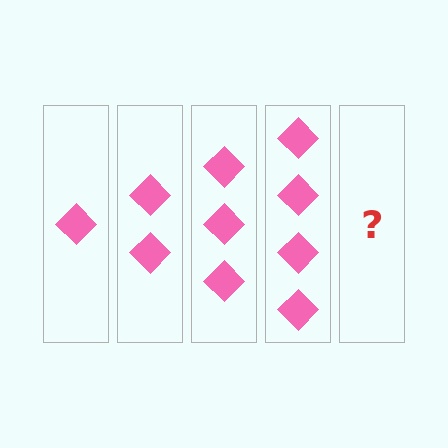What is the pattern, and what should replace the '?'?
The pattern is that each step adds one more diamond. The '?' should be 5 diamonds.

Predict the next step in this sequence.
The next step is 5 diamonds.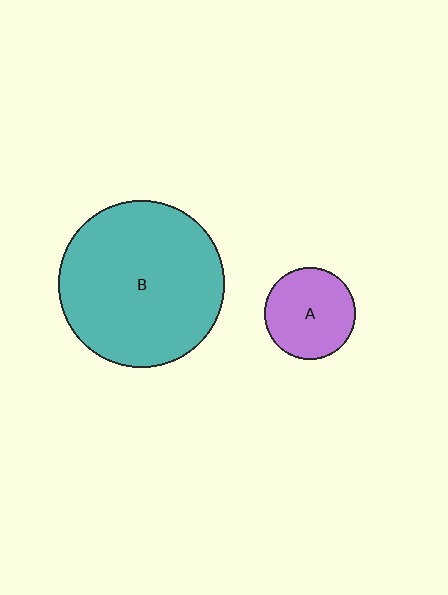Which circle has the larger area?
Circle B (teal).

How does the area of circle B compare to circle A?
Approximately 3.3 times.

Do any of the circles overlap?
No, none of the circles overlap.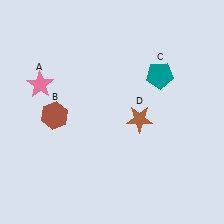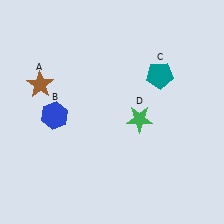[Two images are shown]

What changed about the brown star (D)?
In Image 1, D is brown. In Image 2, it changed to green.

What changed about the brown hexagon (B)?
In Image 1, B is brown. In Image 2, it changed to blue.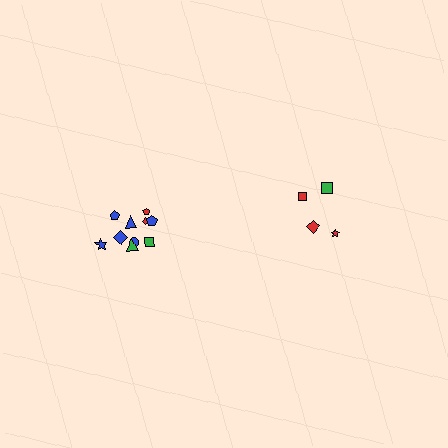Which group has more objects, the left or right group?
The left group.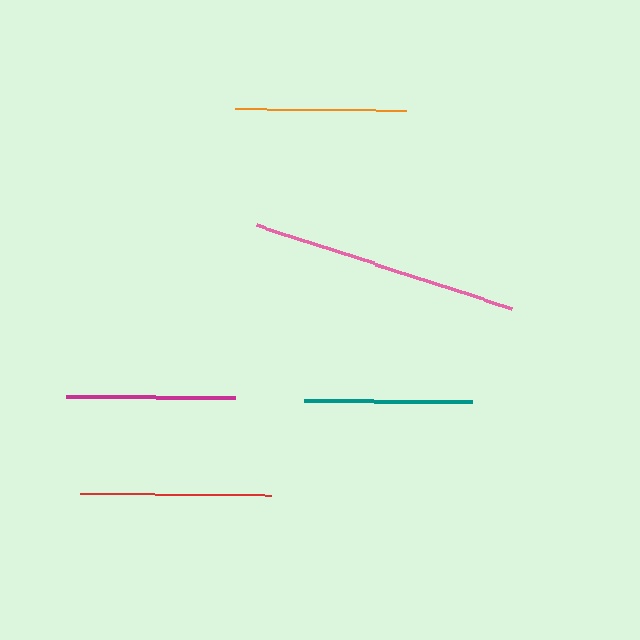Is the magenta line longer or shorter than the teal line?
The teal line is longer than the magenta line.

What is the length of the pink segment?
The pink segment is approximately 268 pixels long.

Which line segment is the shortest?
The magenta line is the shortest at approximately 168 pixels.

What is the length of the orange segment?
The orange segment is approximately 171 pixels long.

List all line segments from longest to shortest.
From longest to shortest: pink, red, orange, teal, magenta.